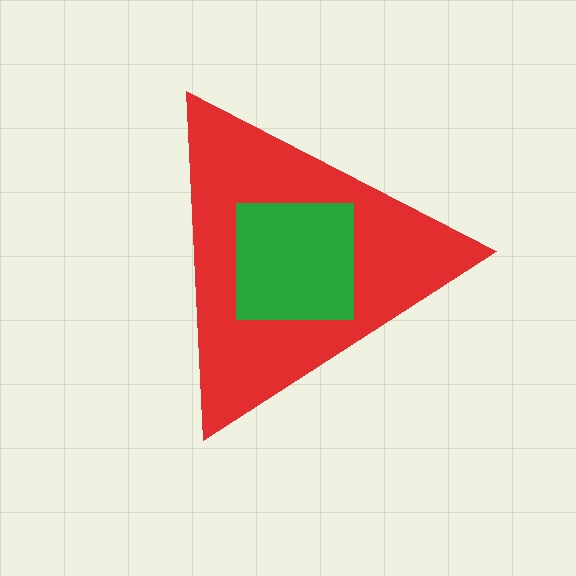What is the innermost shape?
The green square.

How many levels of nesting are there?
2.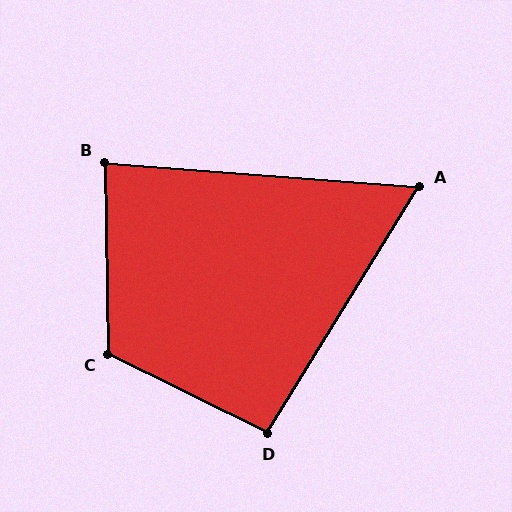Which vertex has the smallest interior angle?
A, at approximately 63 degrees.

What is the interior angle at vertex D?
Approximately 95 degrees (obtuse).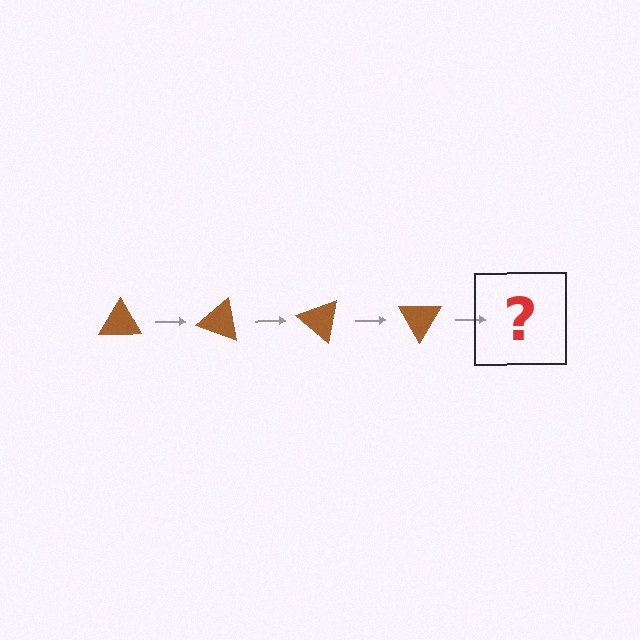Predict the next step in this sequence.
The next step is a brown triangle rotated 80 degrees.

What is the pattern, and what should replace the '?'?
The pattern is that the triangle rotates 20 degrees each step. The '?' should be a brown triangle rotated 80 degrees.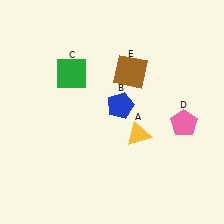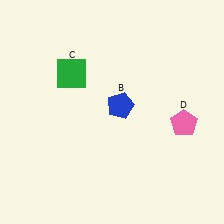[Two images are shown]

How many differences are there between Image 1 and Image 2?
There are 2 differences between the two images.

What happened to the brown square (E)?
The brown square (E) was removed in Image 2. It was in the top-right area of Image 1.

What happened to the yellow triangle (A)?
The yellow triangle (A) was removed in Image 2. It was in the bottom-right area of Image 1.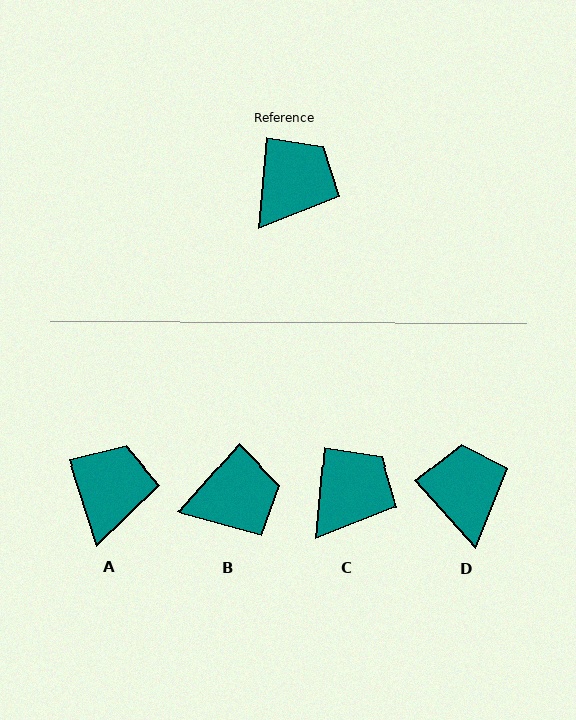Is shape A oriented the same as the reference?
No, it is off by about 23 degrees.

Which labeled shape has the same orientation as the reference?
C.